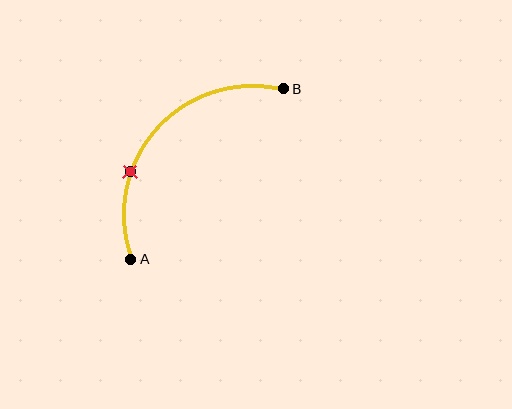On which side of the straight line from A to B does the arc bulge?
The arc bulges above and to the left of the straight line connecting A and B.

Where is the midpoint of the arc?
The arc midpoint is the point on the curve farthest from the straight line joining A and B. It sits above and to the left of that line.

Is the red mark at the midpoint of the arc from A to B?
No. The red mark lies on the arc but is closer to endpoint A. The arc midpoint would be at the point on the curve equidistant along the arc from both A and B.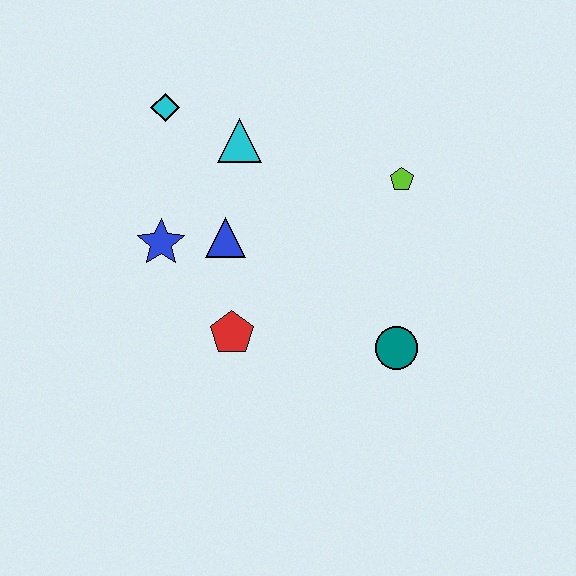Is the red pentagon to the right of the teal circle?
No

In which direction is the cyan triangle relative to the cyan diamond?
The cyan triangle is to the right of the cyan diamond.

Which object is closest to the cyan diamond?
The cyan triangle is closest to the cyan diamond.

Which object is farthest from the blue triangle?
The teal circle is farthest from the blue triangle.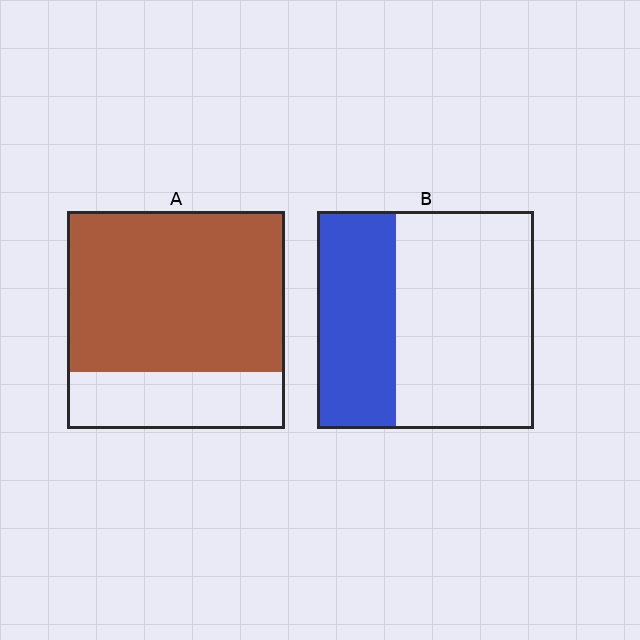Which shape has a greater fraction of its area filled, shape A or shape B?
Shape A.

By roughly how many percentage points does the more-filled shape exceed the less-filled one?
By roughly 35 percentage points (A over B).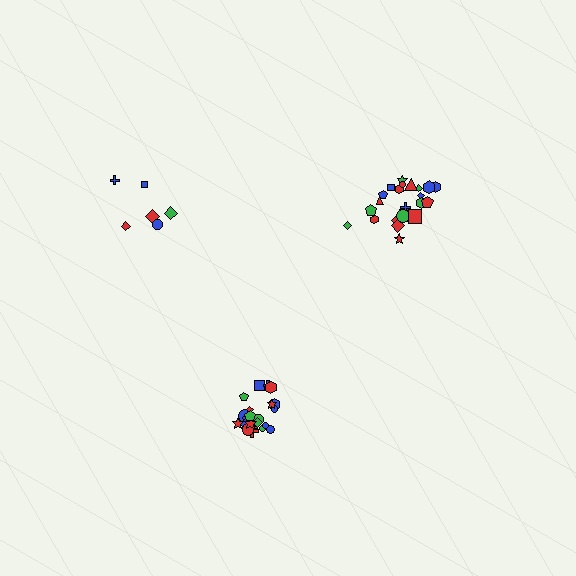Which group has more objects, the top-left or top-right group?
The top-right group.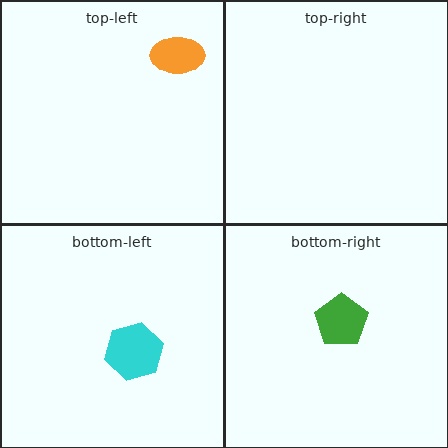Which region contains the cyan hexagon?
The bottom-left region.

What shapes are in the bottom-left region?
The cyan hexagon.